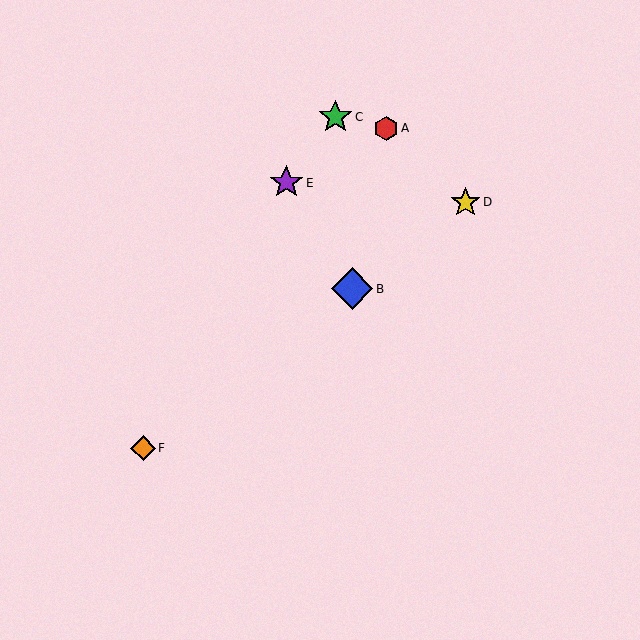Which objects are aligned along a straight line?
Objects B, D, F are aligned along a straight line.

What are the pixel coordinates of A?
Object A is at (386, 128).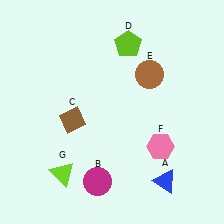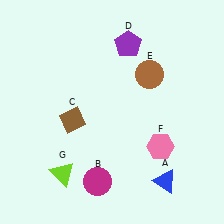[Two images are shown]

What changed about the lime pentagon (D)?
In Image 1, D is lime. In Image 2, it changed to purple.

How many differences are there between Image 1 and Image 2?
There is 1 difference between the two images.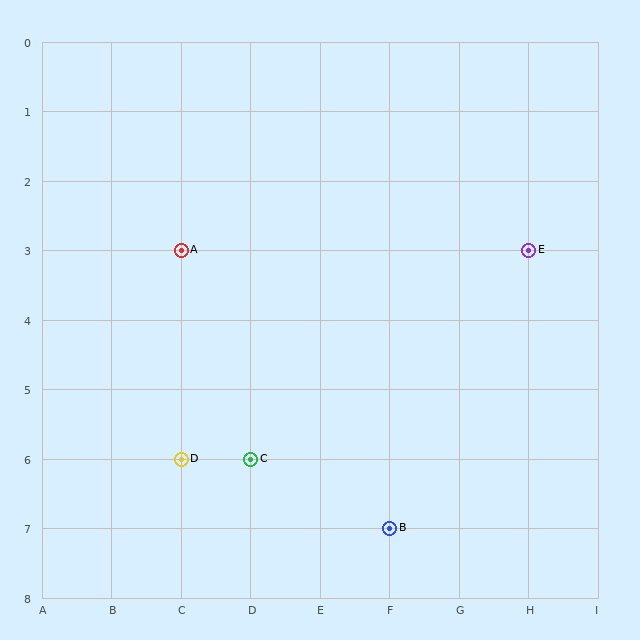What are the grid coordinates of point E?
Point E is at grid coordinates (H, 3).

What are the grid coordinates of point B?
Point B is at grid coordinates (F, 7).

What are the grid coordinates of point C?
Point C is at grid coordinates (D, 6).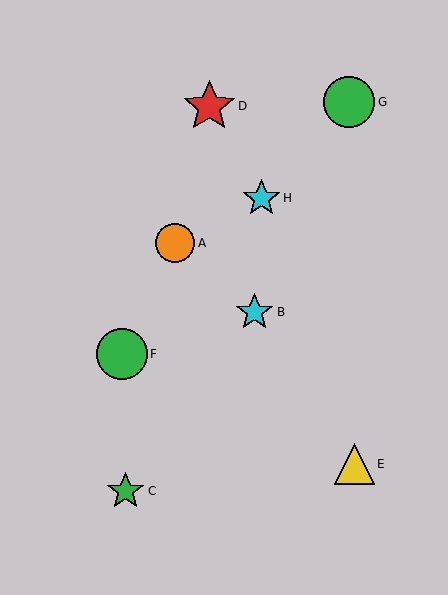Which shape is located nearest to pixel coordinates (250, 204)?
The cyan star (labeled H) at (261, 198) is nearest to that location.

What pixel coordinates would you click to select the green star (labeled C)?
Click at (126, 491) to select the green star C.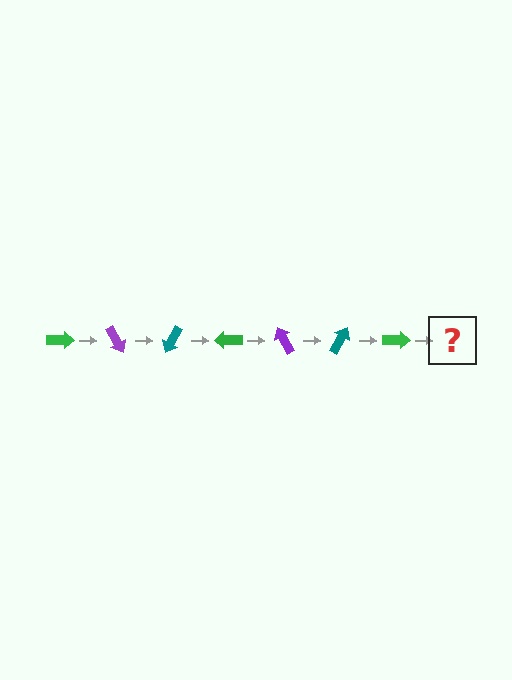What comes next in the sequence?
The next element should be a purple arrow, rotated 420 degrees from the start.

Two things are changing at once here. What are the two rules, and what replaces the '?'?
The two rules are that it rotates 60 degrees each step and the color cycles through green, purple, and teal. The '?' should be a purple arrow, rotated 420 degrees from the start.